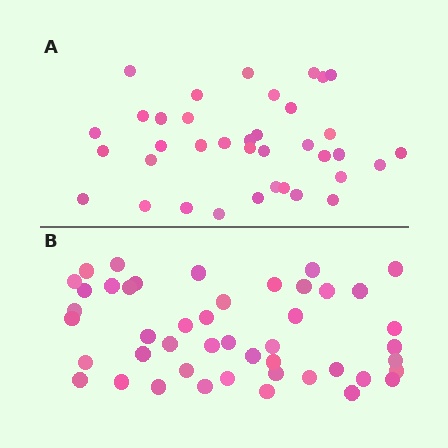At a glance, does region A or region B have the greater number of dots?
Region B (the bottom region) has more dots.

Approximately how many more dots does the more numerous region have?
Region B has roughly 8 or so more dots than region A.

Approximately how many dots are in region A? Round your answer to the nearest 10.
About 40 dots. (The exact count is 37, which rounds to 40.)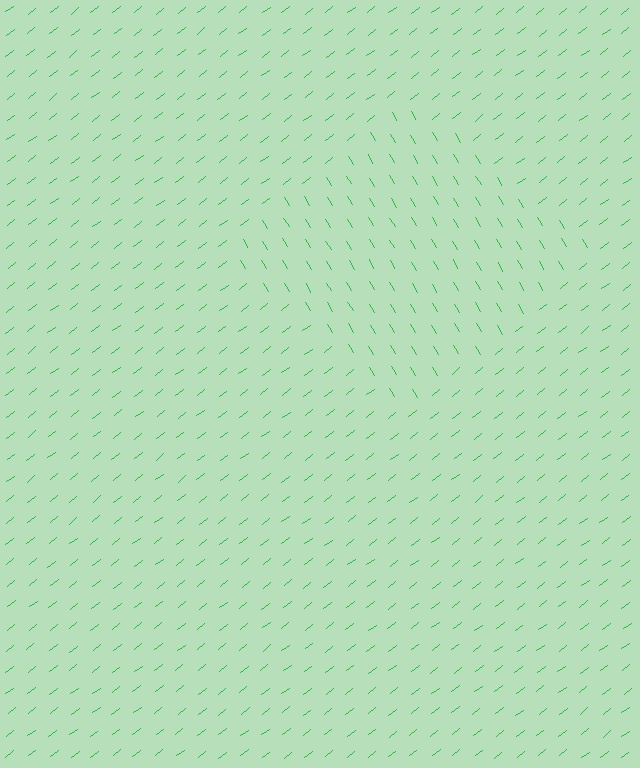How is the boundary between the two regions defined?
The boundary is defined purely by a change in line orientation (approximately 83 degrees difference). All lines are the same color and thickness.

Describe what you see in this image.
The image is filled with small green line segments. A diamond region in the image has lines oriented differently from the surrounding lines, creating a visible texture boundary.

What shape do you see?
I see a diamond.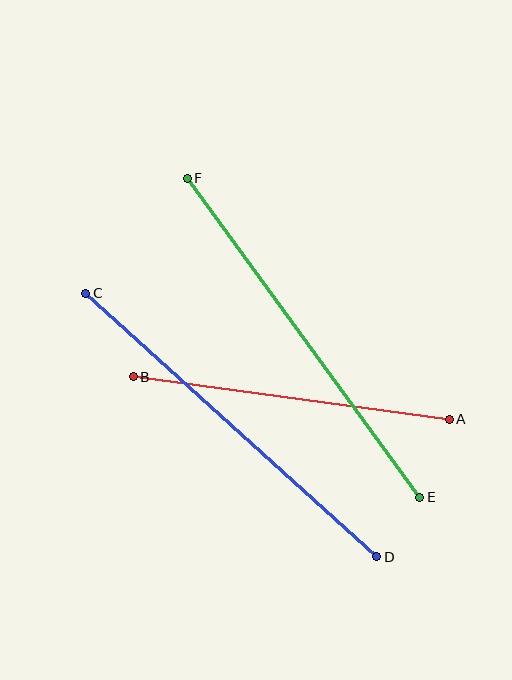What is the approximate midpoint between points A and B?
The midpoint is at approximately (291, 398) pixels.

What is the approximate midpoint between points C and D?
The midpoint is at approximately (231, 425) pixels.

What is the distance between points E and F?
The distance is approximately 395 pixels.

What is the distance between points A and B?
The distance is approximately 319 pixels.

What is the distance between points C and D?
The distance is approximately 393 pixels.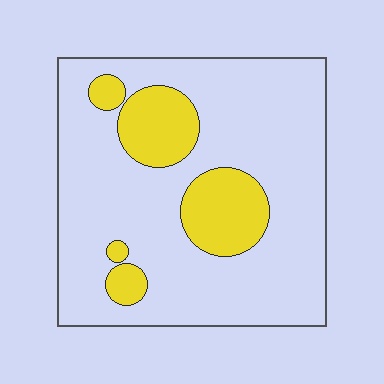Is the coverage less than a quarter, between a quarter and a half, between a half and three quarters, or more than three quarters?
Less than a quarter.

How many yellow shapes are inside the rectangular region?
5.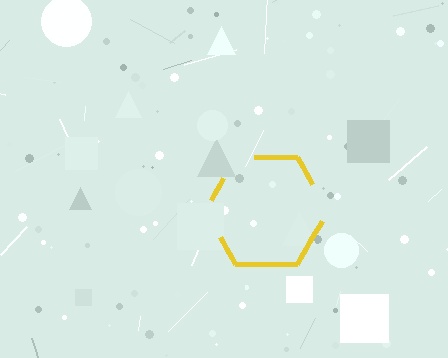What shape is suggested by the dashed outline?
The dashed outline suggests a hexagon.